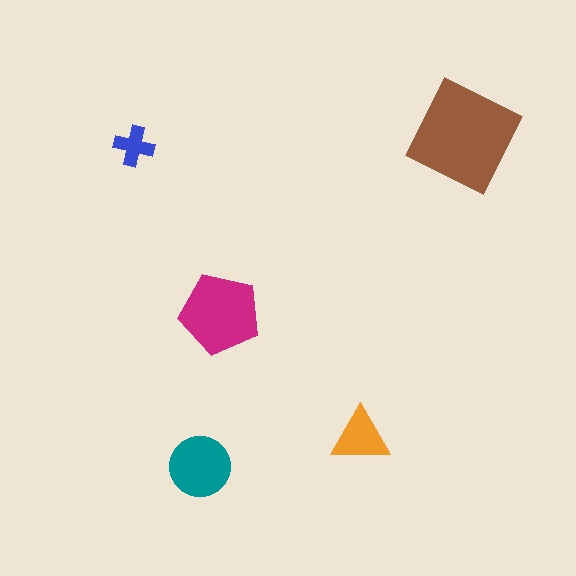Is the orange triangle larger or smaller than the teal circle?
Smaller.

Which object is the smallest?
The blue cross.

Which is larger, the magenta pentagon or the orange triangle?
The magenta pentagon.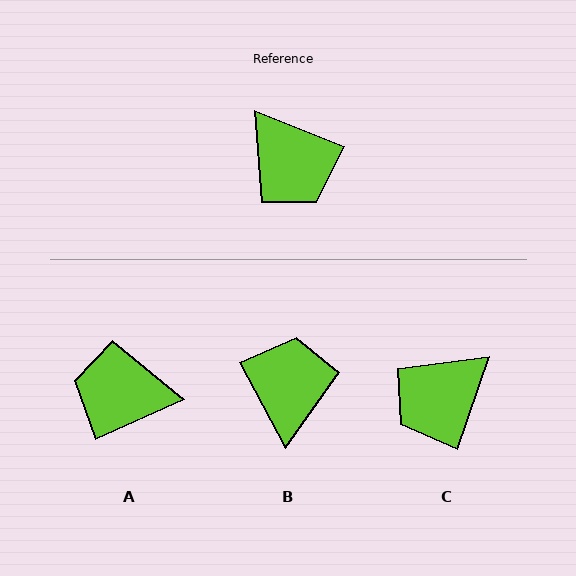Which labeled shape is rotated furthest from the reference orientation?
B, about 141 degrees away.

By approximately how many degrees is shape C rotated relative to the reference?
Approximately 86 degrees clockwise.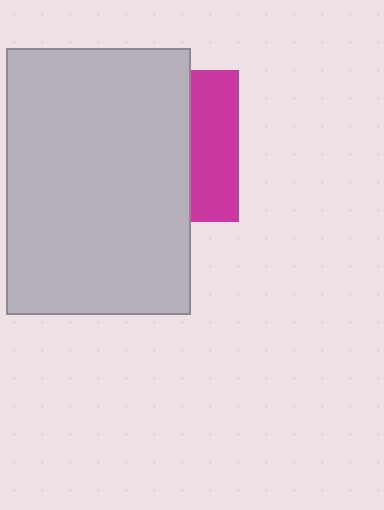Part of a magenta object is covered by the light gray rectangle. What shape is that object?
It is a square.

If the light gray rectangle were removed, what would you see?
You would see the complete magenta square.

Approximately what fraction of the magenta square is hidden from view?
Roughly 68% of the magenta square is hidden behind the light gray rectangle.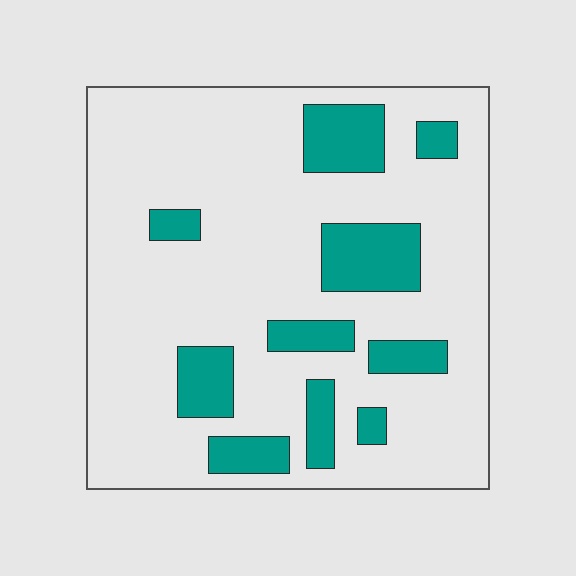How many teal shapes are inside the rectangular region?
10.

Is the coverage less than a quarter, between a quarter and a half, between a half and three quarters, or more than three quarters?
Less than a quarter.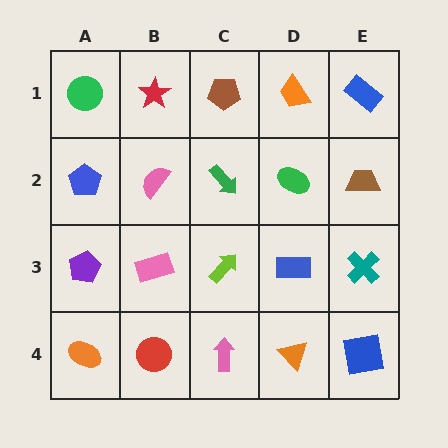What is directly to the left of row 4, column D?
A pink arrow.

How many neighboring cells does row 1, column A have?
2.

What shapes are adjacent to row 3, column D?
A green ellipse (row 2, column D), an orange triangle (row 4, column D), a lime arrow (row 3, column C), a teal cross (row 3, column E).